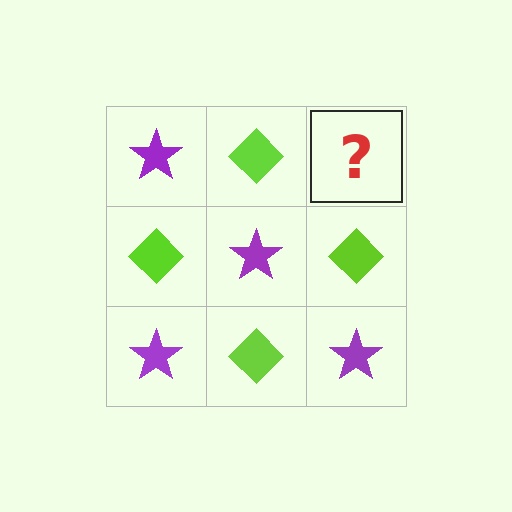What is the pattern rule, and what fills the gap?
The rule is that it alternates purple star and lime diamond in a checkerboard pattern. The gap should be filled with a purple star.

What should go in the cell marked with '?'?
The missing cell should contain a purple star.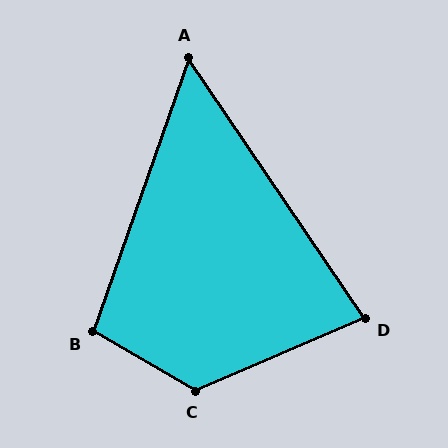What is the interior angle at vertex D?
Approximately 79 degrees (acute).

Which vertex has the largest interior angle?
C, at approximately 127 degrees.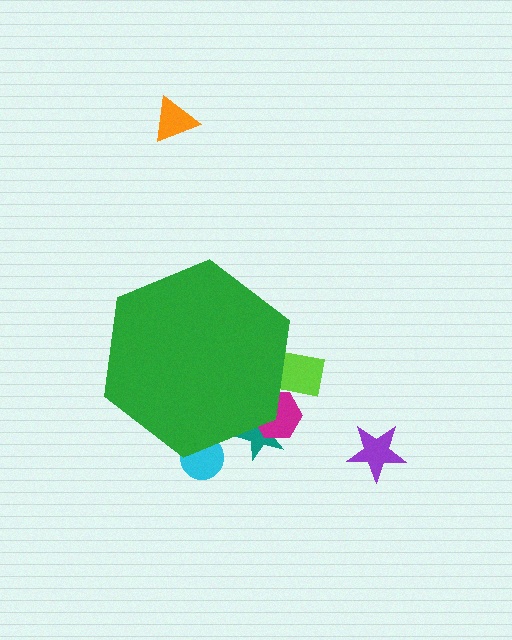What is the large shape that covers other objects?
A green hexagon.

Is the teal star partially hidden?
Yes, the teal star is partially hidden behind the green hexagon.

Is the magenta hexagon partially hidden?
Yes, the magenta hexagon is partially hidden behind the green hexagon.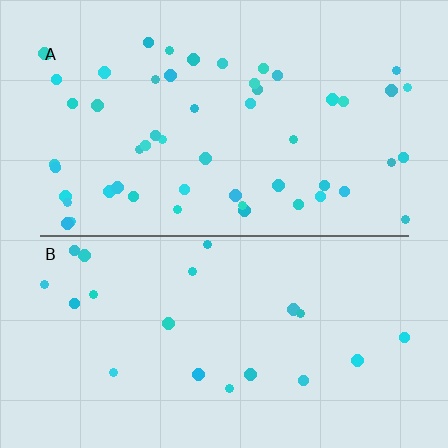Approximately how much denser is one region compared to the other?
Approximately 2.6× — region A over region B.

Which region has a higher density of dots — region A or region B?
A (the top).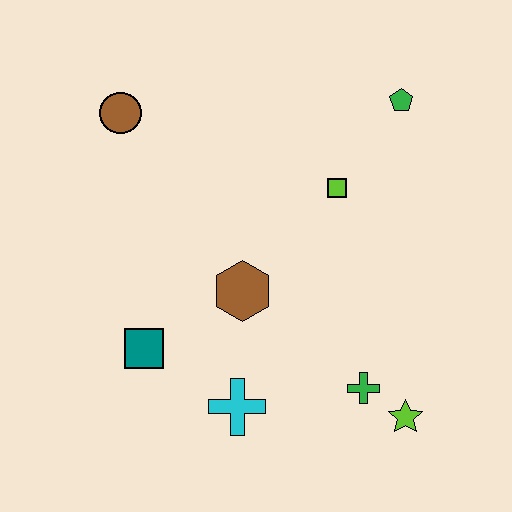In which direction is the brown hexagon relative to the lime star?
The brown hexagon is to the left of the lime star.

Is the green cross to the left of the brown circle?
No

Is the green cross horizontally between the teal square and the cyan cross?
No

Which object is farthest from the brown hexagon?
The green pentagon is farthest from the brown hexagon.